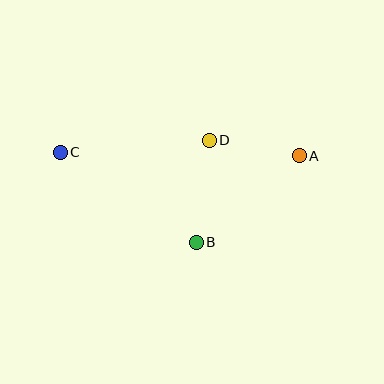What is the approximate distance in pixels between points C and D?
The distance between C and D is approximately 150 pixels.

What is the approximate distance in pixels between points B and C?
The distance between B and C is approximately 163 pixels.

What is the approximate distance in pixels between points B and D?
The distance between B and D is approximately 103 pixels.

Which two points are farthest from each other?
Points A and C are farthest from each other.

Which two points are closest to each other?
Points A and D are closest to each other.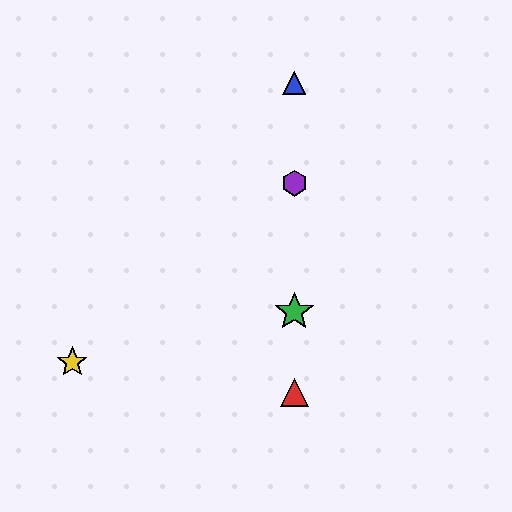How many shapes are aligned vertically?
4 shapes (the red triangle, the blue triangle, the green star, the purple hexagon) are aligned vertically.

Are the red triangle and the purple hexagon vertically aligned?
Yes, both are at x≈294.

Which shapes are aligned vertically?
The red triangle, the blue triangle, the green star, the purple hexagon are aligned vertically.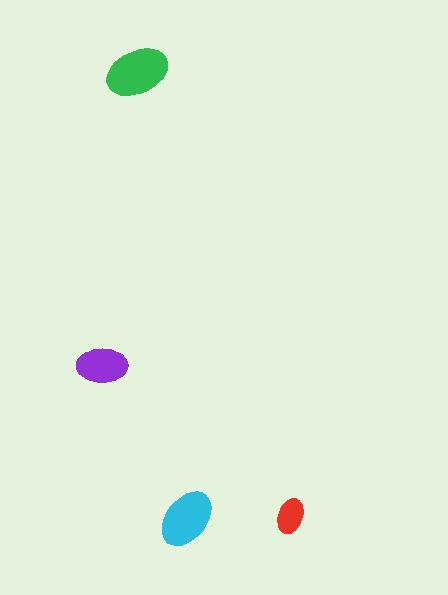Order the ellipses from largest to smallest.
the green one, the cyan one, the purple one, the red one.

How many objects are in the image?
There are 4 objects in the image.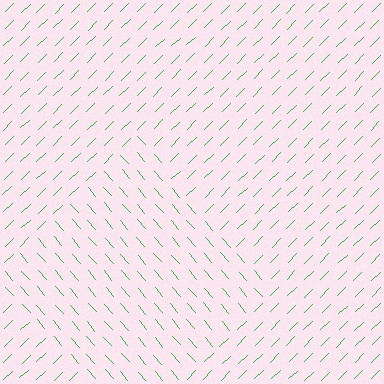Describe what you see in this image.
The image is filled with small green line segments. A diamond region in the image has lines oriented differently from the surrounding lines, creating a visible texture boundary.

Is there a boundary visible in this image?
Yes, there is a texture boundary formed by a change in line orientation.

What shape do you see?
I see a diamond.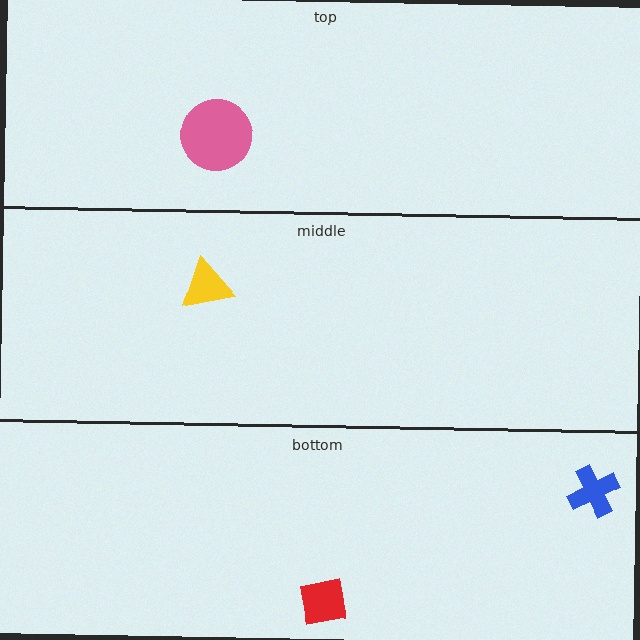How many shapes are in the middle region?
1.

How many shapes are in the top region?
1.